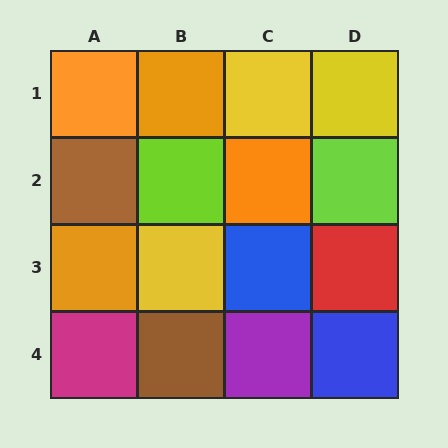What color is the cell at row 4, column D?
Blue.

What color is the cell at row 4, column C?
Purple.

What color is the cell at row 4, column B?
Brown.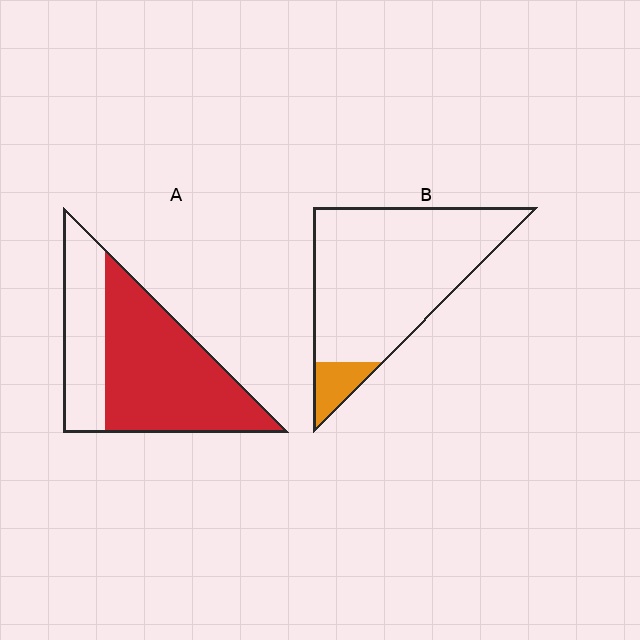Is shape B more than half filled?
No.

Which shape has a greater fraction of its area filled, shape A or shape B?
Shape A.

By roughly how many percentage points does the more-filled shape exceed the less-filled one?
By roughly 55 percentage points (A over B).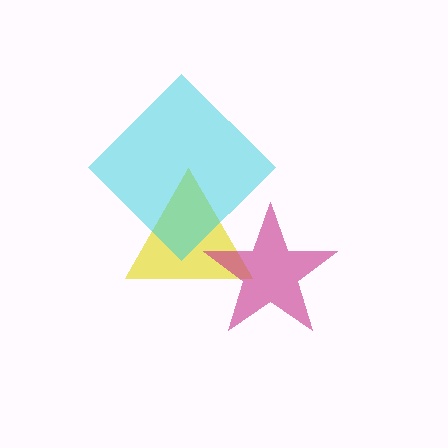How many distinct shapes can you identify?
There are 3 distinct shapes: a yellow triangle, a cyan diamond, a magenta star.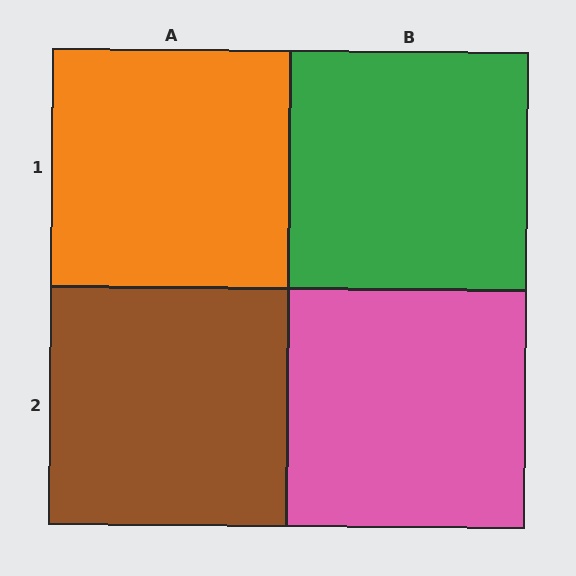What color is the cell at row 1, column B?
Green.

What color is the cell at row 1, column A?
Orange.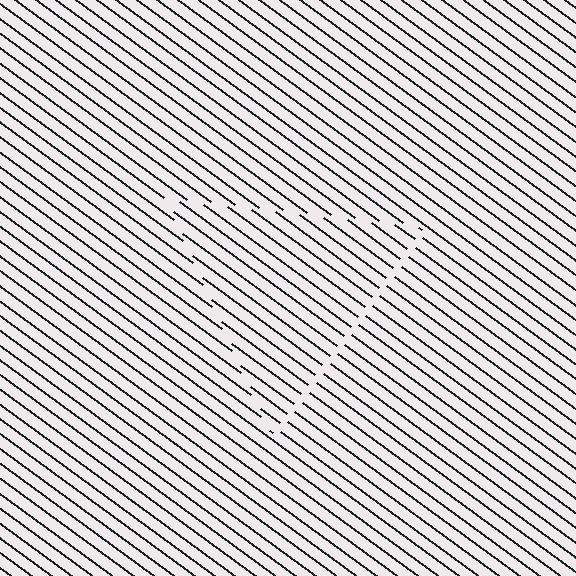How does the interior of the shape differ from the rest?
The interior of the shape contains the same grating, shifted by half a period — the contour is defined by the phase discontinuity where line-ends from the inner and outer gratings abut.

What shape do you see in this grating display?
An illusory triangle. The interior of the shape contains the same grating, shifted by half a period — the contour is defined by the phase discontinuity where line-ends from the inner and outer gratings abut.